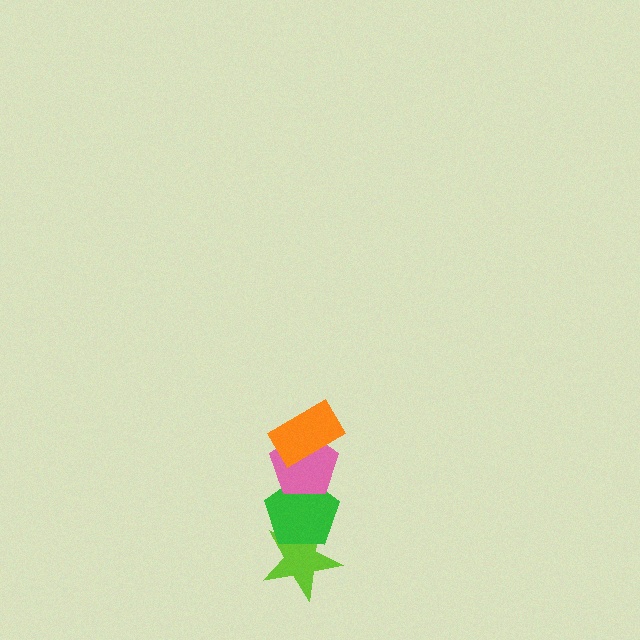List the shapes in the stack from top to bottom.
From top to bottom: the orange rectangle, the pink pentagon, the green pentagon, the lime star.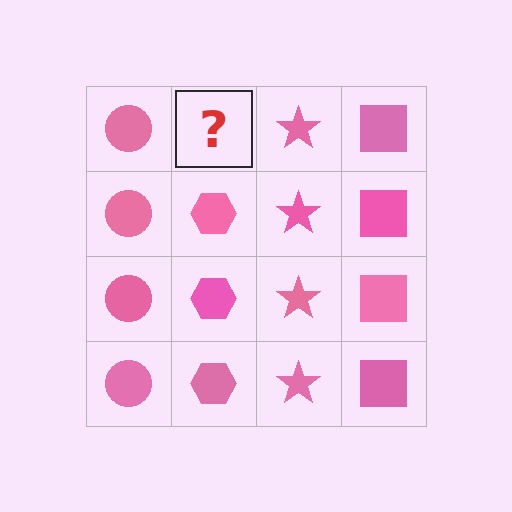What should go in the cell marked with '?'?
The missing cell should contain a pink hexagon.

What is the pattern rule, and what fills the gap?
The rule is that each column has a consistent shape. The gap should be filled with a pink hexagon.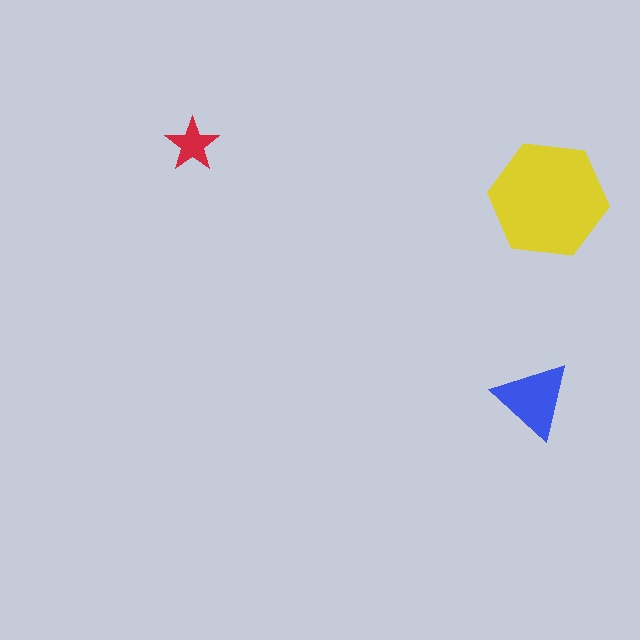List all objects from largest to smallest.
The yellow hexagon, the blue triangle, the red star.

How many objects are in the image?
There are 3 objects in the image.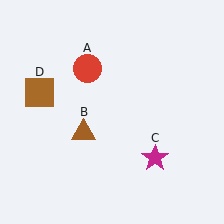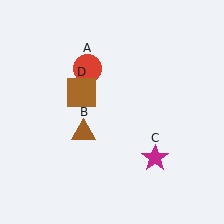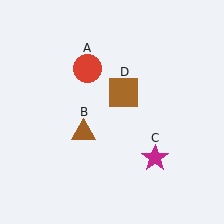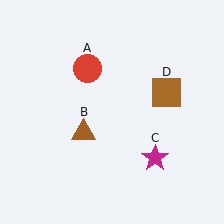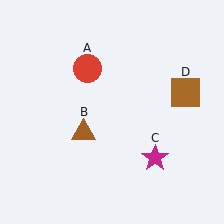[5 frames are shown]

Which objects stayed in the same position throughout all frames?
Red circle (object A) and brown triangle (object B) and magenta star (object C) remained stationary.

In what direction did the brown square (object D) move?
The brown square (object D) moved right.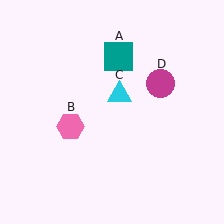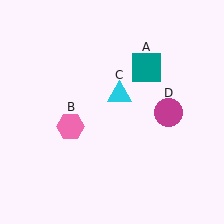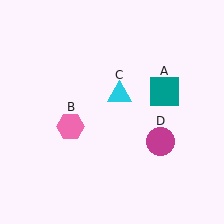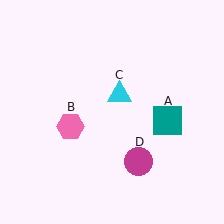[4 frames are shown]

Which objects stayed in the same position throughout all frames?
Pink hexagon (object B) and cyan triangle (object C) remained stationary.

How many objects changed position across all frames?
2 objects changed position: teal square (object A), magenta circle (object D).